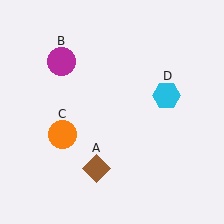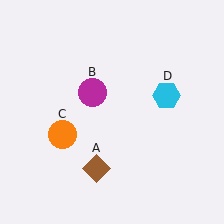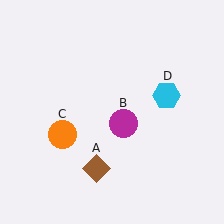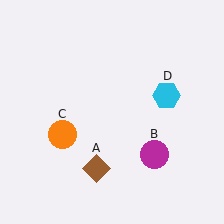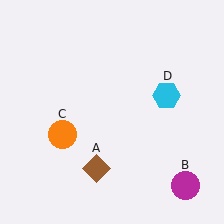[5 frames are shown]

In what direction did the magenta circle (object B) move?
The magenta circle (object B) moved down and to the right.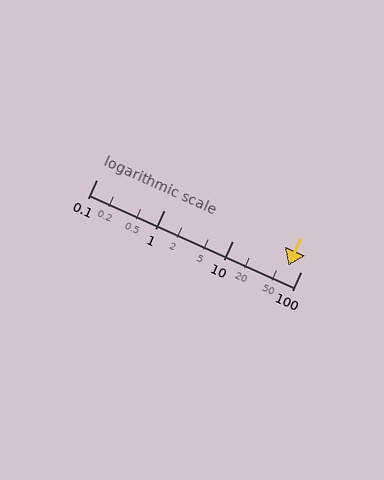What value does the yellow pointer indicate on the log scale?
The pointer indicates approximately 66.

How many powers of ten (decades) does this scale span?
The scale spans 3 decades, from 0.1 to 100.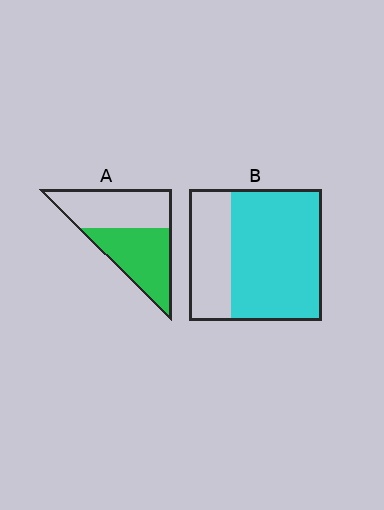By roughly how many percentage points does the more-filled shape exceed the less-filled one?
By roughly 20 percentage points (B over A).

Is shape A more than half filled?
Roughly half.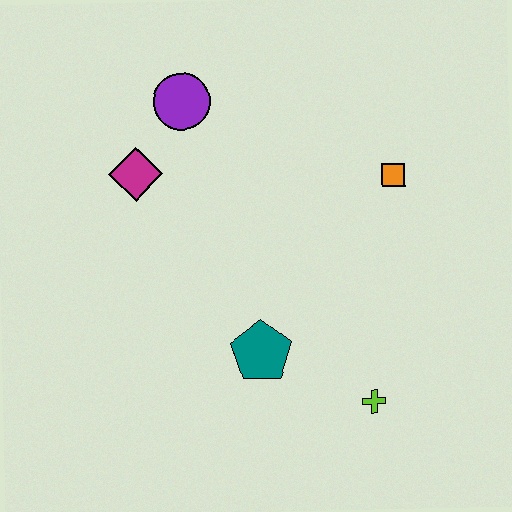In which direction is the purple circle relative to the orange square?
The purple circle is to the left of the orange square.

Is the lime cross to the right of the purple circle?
Yes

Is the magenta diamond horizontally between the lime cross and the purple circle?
No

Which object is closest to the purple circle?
The magenta diamond is closest to the purple circle.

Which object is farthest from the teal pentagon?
The purple circle is farthest from the teal pentagon.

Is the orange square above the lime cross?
Yes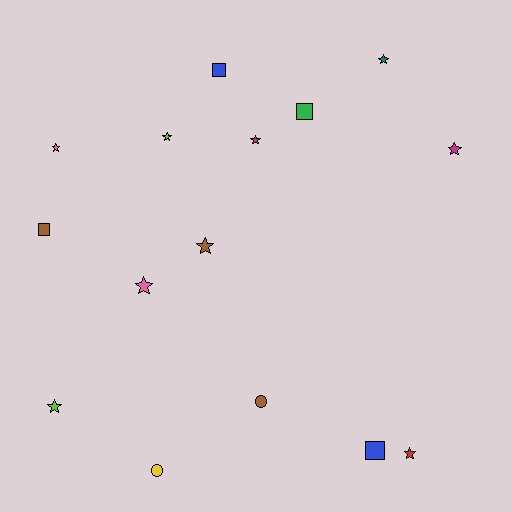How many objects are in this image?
There are 15 objects.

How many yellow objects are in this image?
There is 1 yellow object.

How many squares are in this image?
There are 4 squares.